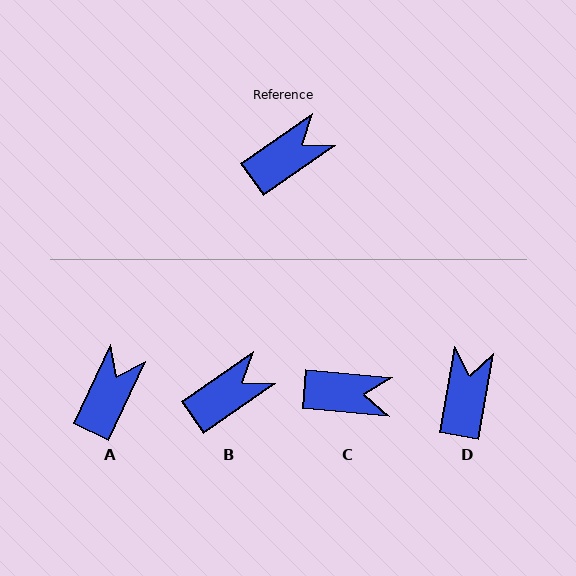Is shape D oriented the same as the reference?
No, it is off by about 45 degrees.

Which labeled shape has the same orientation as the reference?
B.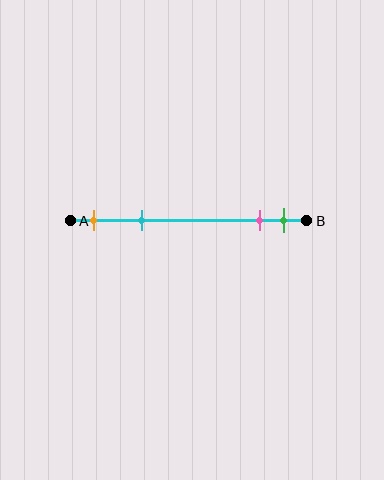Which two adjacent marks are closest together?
The pink and green marks are the closest adjacent pair.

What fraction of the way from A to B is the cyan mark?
The cyan mark is approximately 30% (0.3) of the way from A to B.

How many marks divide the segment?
There are 4 marks dividing the segment.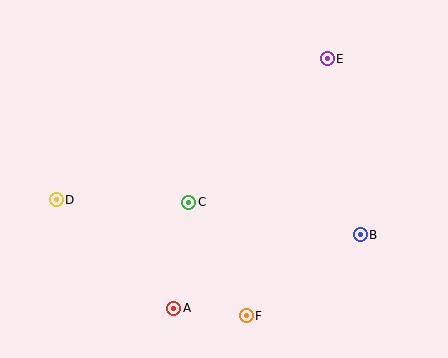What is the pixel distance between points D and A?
The distance between D and A is 160 pixels.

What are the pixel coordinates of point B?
Point B is at (360, 235).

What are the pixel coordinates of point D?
Point D is at (56, 200).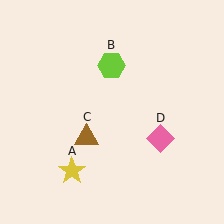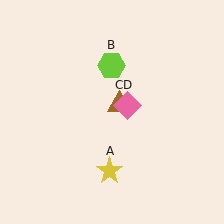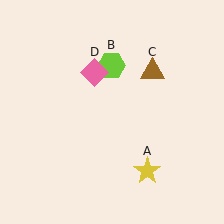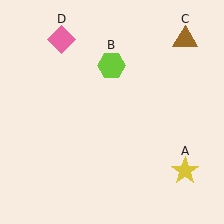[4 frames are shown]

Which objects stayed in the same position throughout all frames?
Lime hexagon (object B) remained stationary.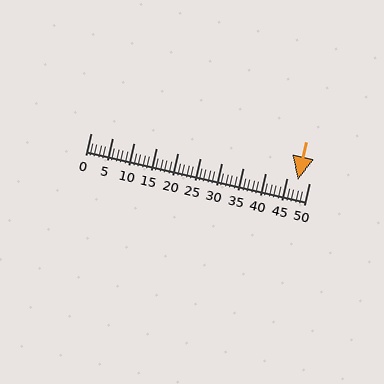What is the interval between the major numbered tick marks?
The major tick marks are spaced 5 units apart.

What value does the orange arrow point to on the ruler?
The orange arrow points to approximately 47.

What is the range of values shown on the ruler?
The ruler shows values from 0 to 50.